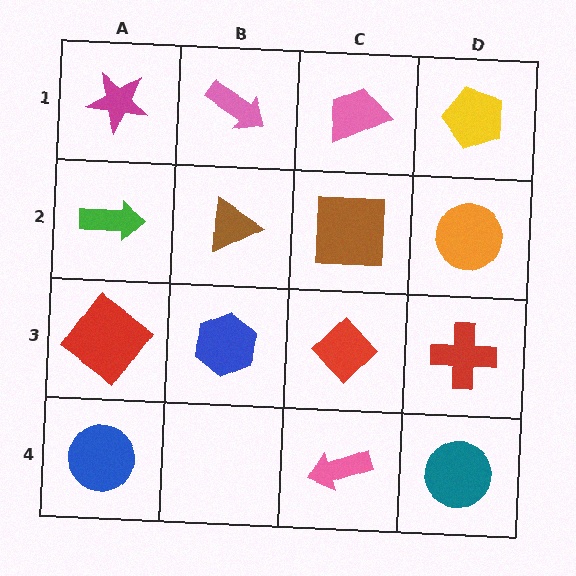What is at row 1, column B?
A pink arrow.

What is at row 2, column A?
A green arrow.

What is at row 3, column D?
A red cross.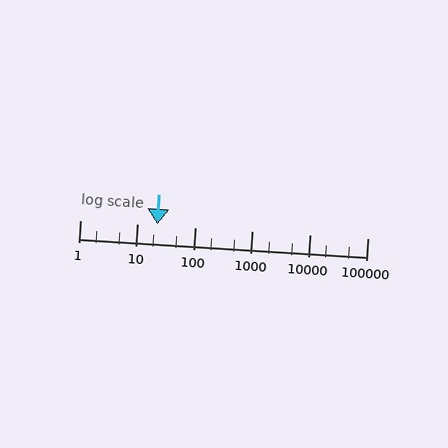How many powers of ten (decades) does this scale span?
The scale spans 5 decades, from 1 to 100000.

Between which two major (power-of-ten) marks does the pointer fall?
The pointer is between 10 and 100.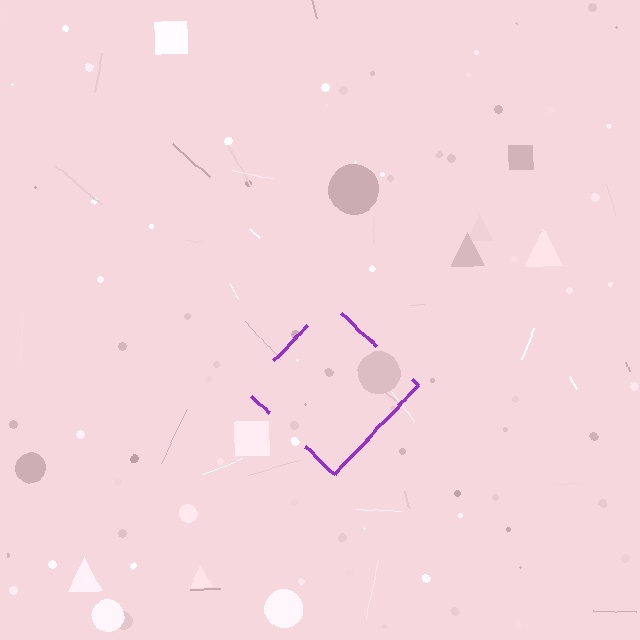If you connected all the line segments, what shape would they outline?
They would outline a diamond.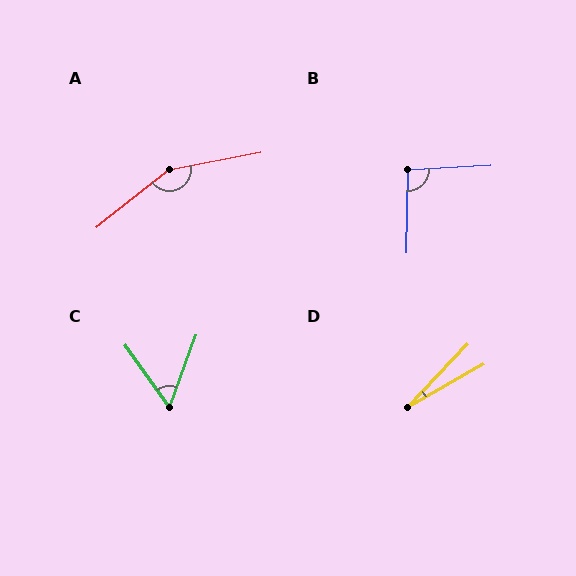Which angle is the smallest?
D, at approximately 17 degrees.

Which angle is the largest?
A, at approximately 152 degrees.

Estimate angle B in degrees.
Approximately 94 degrees.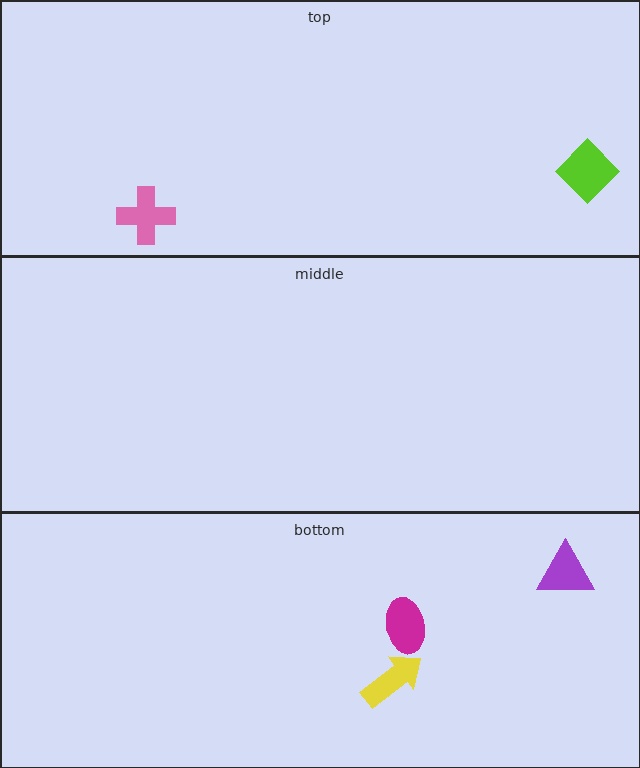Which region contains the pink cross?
The top region.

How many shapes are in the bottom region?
3.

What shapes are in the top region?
The pink cross, the lime diamond.